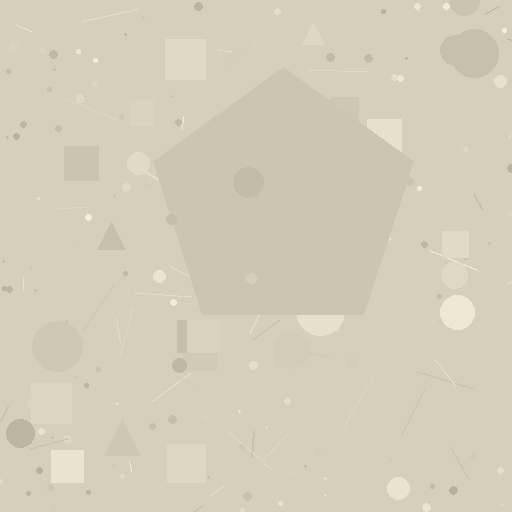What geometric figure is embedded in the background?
A pentagon is embedded in the background.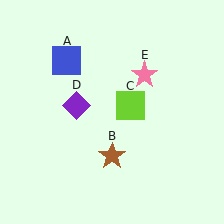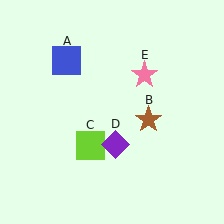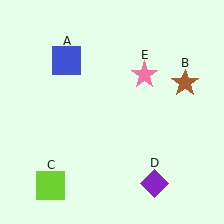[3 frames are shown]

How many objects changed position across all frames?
3 objects changed position: brown star (object B), lime square (object C), purple diamond (object D).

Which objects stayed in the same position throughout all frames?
Blue square (object A) and pink star (object E) remained stationary.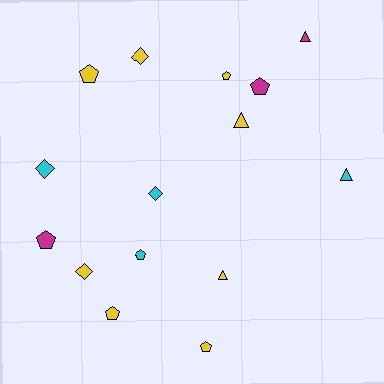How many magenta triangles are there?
There is 1 magenta triangle.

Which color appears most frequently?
Yellow, with 8 objects.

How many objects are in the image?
There are 15 objects.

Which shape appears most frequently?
Pentagon, with 7 objects.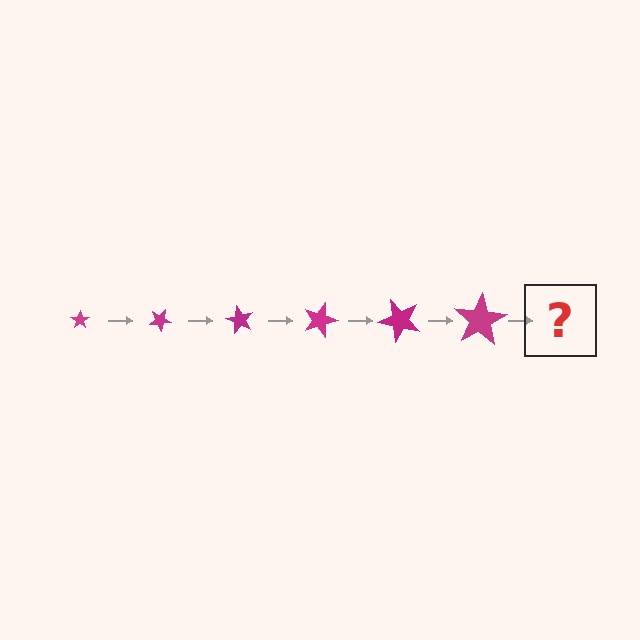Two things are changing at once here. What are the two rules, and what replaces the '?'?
The two rules are that the star grows larger each step and it rotates 30 degrees each step. The '?' should be a star, larger than the previous one and rotated 180 degrees from the start.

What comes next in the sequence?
The next element should be a star, larger than the previous one and rotated 180 degrees from the start.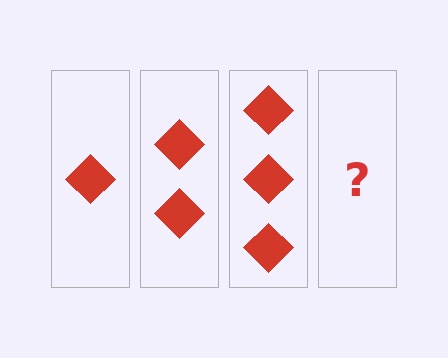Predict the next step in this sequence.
The next step is 4 diamonds.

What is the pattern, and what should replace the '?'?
The pattern is that each step adds one more diamond. The '?' should be 4 diamonds.